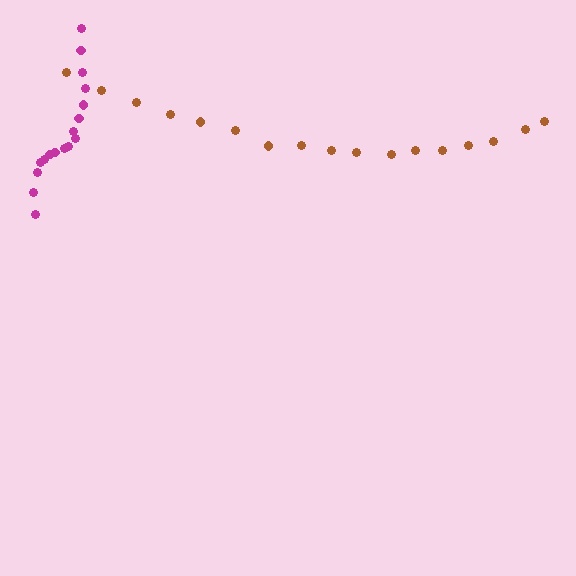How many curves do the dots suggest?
There are 2 distinct paths.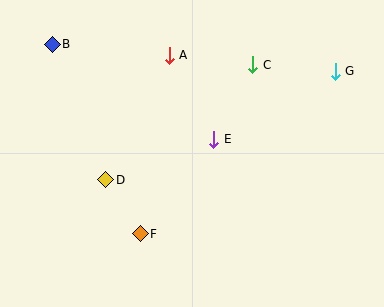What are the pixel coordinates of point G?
Point G is at (335, 72).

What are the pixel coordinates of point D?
Point D is at (106, 180).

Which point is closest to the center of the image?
Point E at (214, 139) is closest to the center.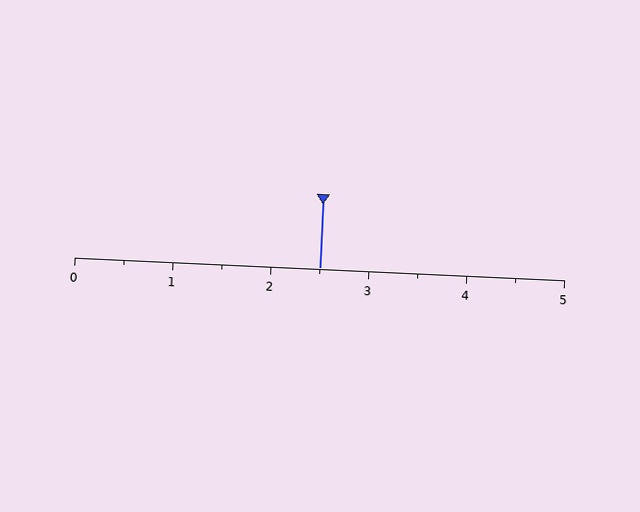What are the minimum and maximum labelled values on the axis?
The axis runs from 0 to 5.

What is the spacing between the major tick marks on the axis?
The major ticks are spaced 1 apart.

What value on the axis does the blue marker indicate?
The marker indicates approximately 2.5.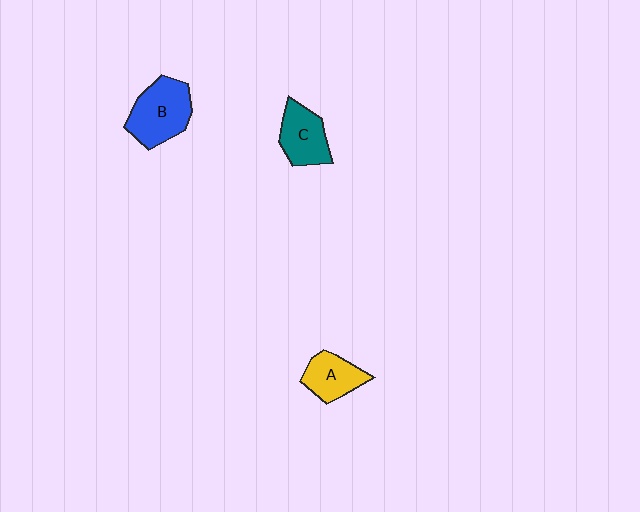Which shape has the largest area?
Shape B (blue).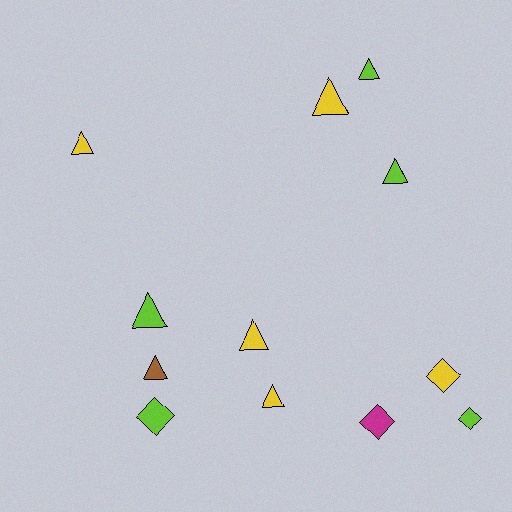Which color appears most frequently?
Lime, with 5 objects.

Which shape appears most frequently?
Triangle, with 8 objects.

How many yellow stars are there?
There are no yellow stars.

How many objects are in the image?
There are 12 objects.